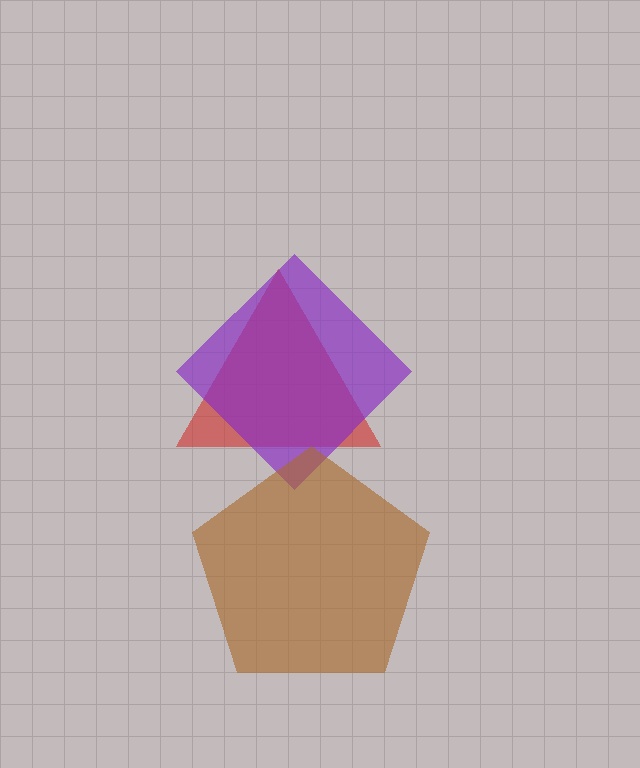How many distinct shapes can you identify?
There are 3 distinct shapes: a red triangle, a purple diamond, a brown pentagon.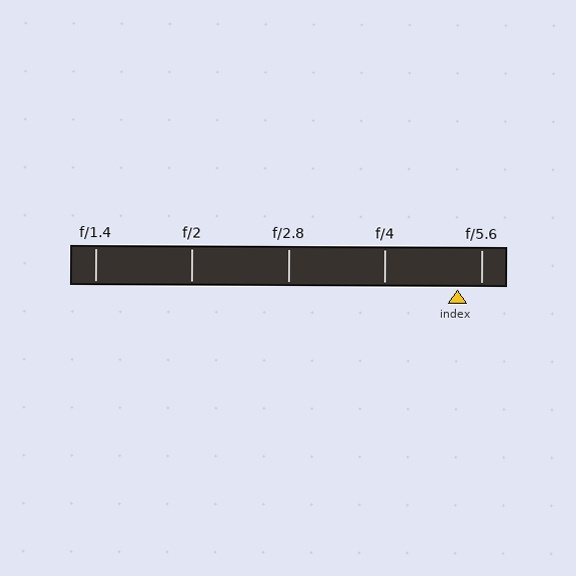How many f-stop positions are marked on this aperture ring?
There are 5 f-stop positions marked.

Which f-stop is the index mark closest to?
The index mark is closest to f/5.6.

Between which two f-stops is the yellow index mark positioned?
The index mark is between f/4 and f/5.6.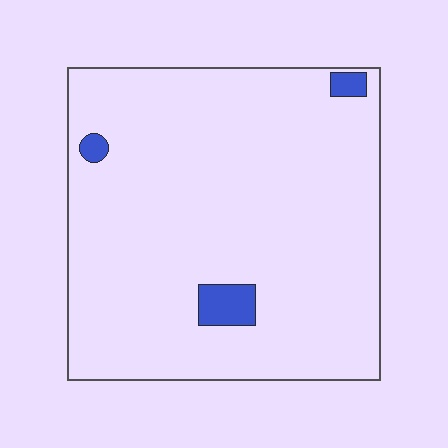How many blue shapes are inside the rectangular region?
3.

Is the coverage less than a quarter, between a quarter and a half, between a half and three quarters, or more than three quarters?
Less than a quarter.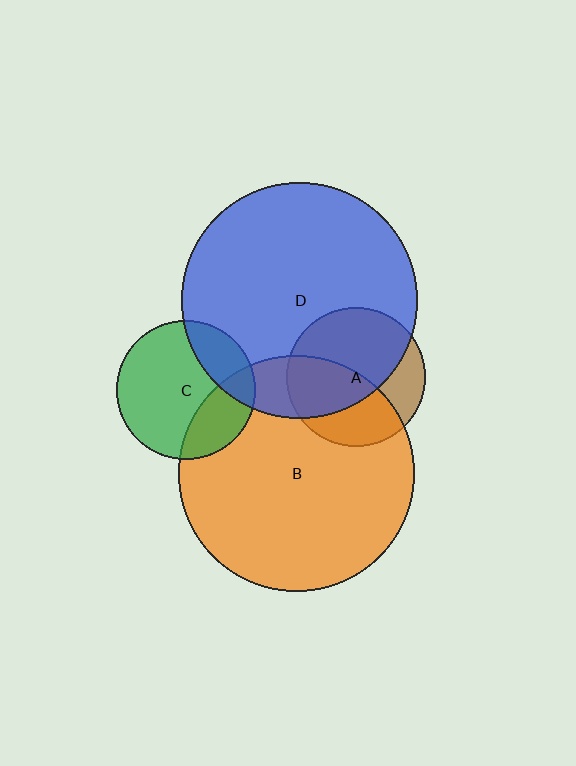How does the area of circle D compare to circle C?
Approximately 2.9 times.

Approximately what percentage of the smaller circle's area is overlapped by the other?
Approximately 65%.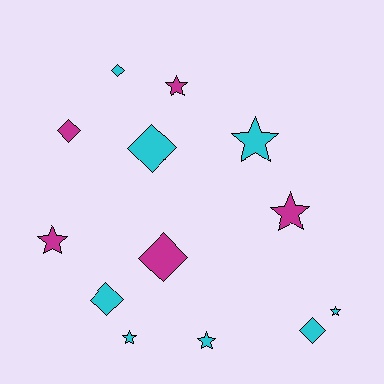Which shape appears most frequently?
Star, with 7 objects.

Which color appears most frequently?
Cyan, with 8 objects.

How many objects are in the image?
There are 13 objects.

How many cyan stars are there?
There are 4 cyan stars.